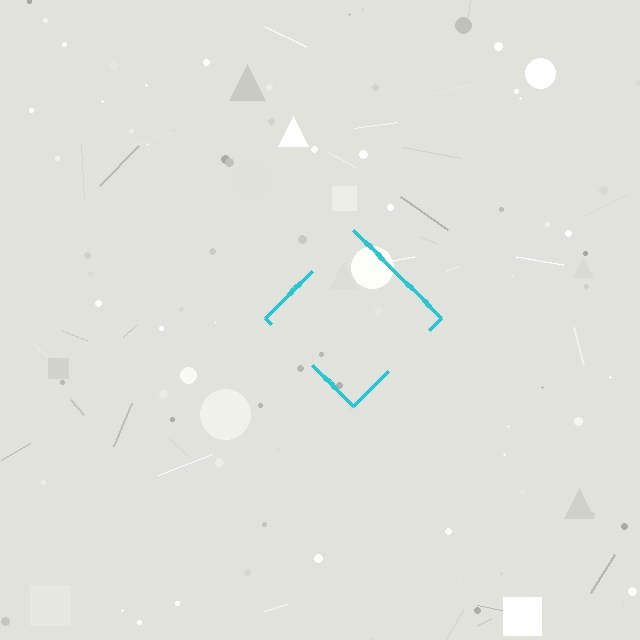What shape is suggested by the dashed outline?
The dashed outline suggests a diamond.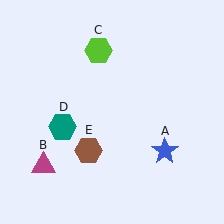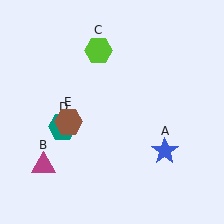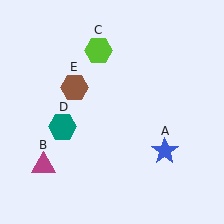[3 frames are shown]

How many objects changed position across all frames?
1 object changed position: brown hexagon (object E).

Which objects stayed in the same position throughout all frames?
Blue star (object A) and magenta triangle (object B) and lime hexagon (object C) and teal hexagon (object D) remained stationary.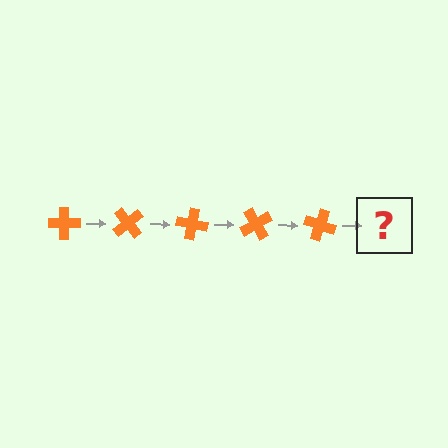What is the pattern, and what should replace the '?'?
The pattern is that the cross rotates 50 degrees each step. The '?' should be an orange cross rotated 250 degrees.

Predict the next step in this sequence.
The next step is an orange cross rotated 250 degrees.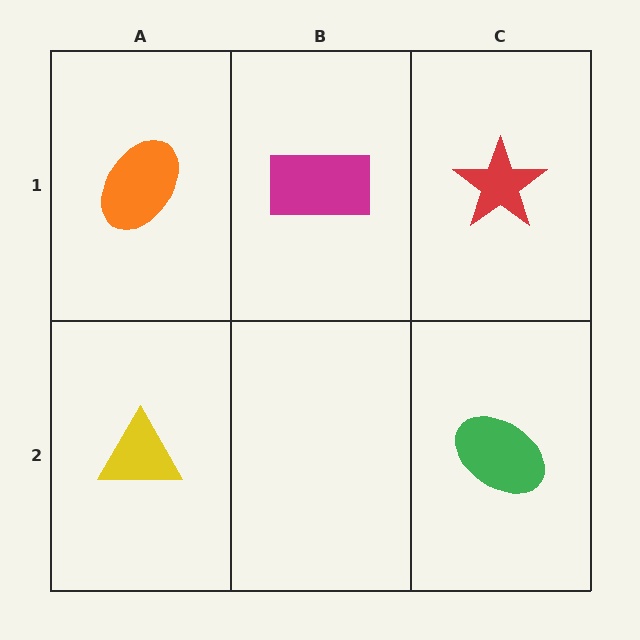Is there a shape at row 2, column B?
No, that cell is empty.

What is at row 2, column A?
A yellow triangle.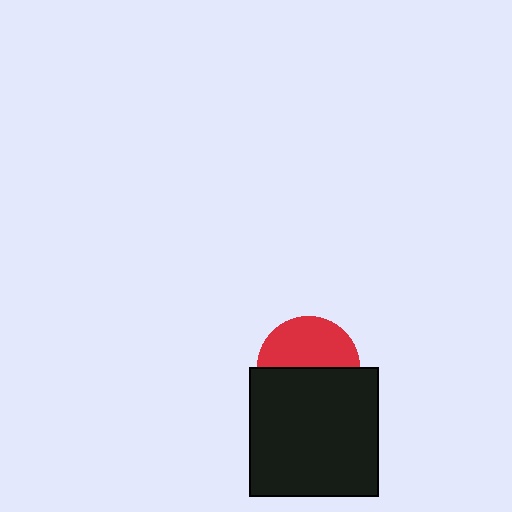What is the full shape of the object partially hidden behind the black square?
The partially hidden object is a red circle.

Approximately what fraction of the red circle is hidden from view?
Roughly 50% of the red circle is hidden behind the black square.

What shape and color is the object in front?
The object in front is a black square.